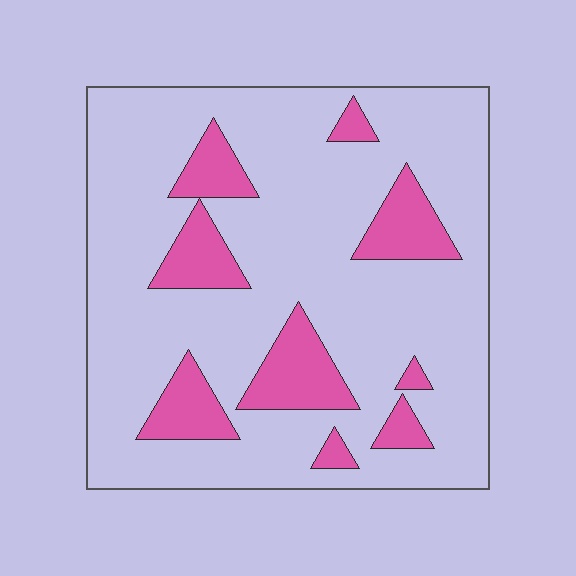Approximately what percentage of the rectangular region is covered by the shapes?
Approximately 20%.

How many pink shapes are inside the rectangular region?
9.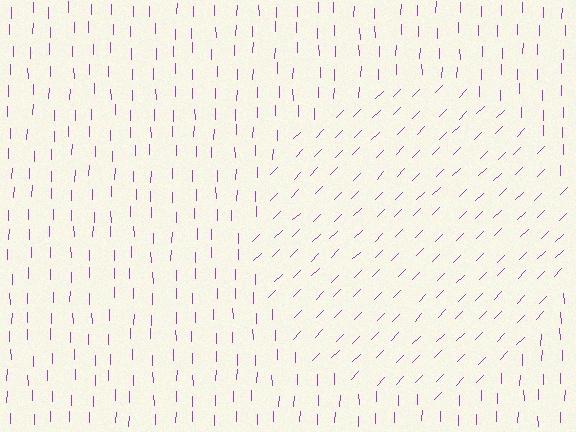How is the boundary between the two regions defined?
The boundary is defined purely by a change in line orientation (approximately 45 degrees difference). All lines are the same color and thickness.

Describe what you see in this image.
The image is filled with small purple line segments. A circle region in the image has lines oriented differently from the surrounding lines, creating a visible texture boundary.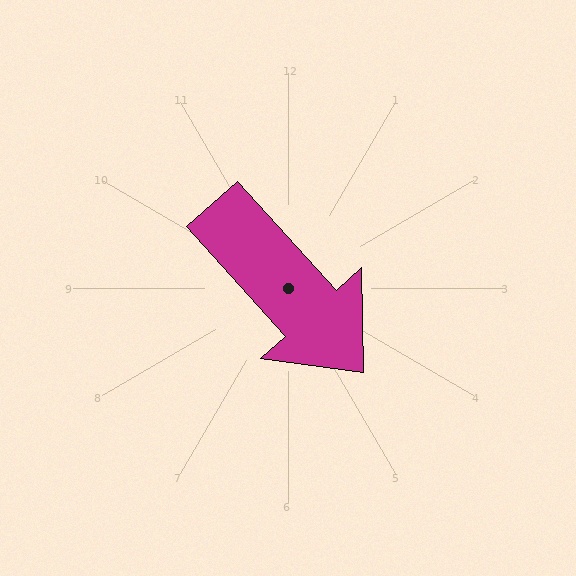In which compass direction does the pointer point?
Southeast.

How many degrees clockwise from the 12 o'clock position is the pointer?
Approximately 138 degrees.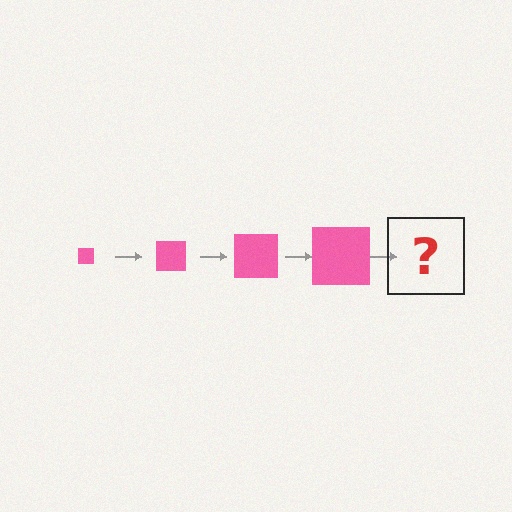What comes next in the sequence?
The next element should be a pink square, larger than the previous one.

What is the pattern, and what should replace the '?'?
The pattern is that the square gets progressively larger each step. The '?' should be a pink square, larger than the previous one.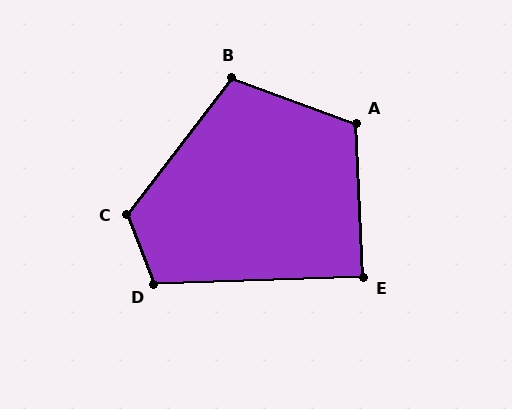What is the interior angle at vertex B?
Approximately 107 degrees (obtuse).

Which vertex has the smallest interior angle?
E, at approximately 89 degrees.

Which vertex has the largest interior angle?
C, at approximately 121 degrees.